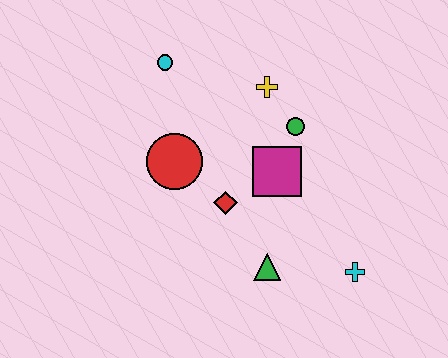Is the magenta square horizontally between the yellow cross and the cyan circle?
No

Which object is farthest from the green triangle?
The cyan circle is farthest from the green triangle.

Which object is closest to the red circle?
The red diamond is closest to the red circle.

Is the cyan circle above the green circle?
Yes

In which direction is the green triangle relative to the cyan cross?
The green triangle is to the left of the cyan cross.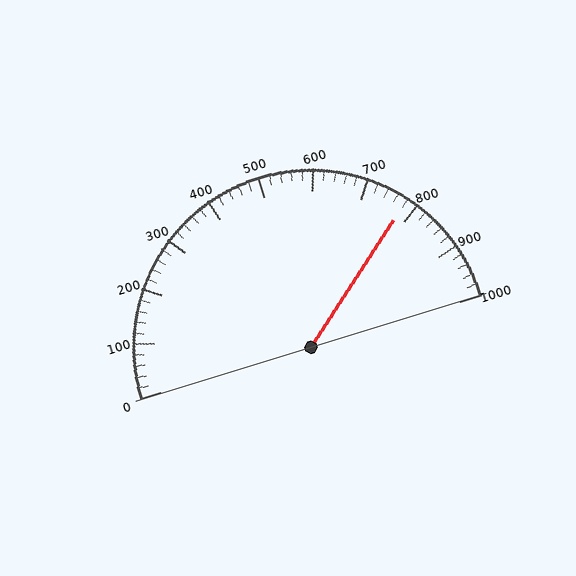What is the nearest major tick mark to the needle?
The nearest major tick mark is 800.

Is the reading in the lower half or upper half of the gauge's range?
The reading is in the upper half of the range (0 to 1000).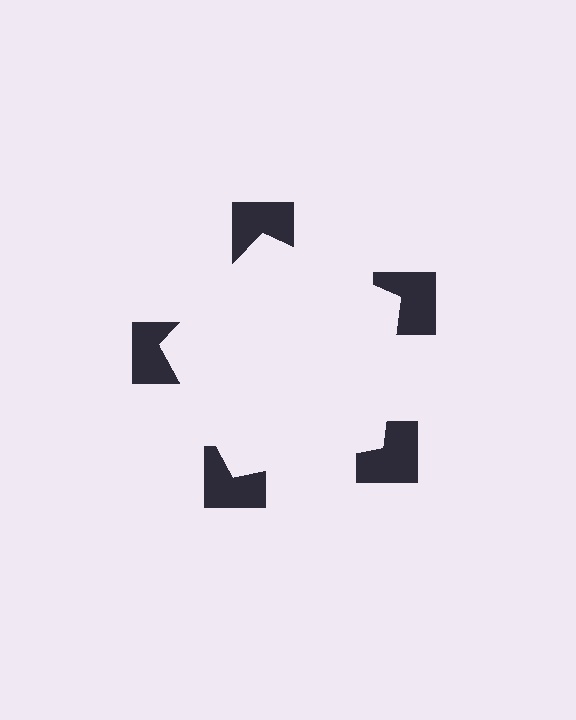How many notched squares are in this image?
There are 5 — one at each vertex of the illusory pentagon.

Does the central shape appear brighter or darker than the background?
It typically appears slightly brighter than the background, even though no actual brightness change is drawn.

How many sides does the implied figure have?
5 sides.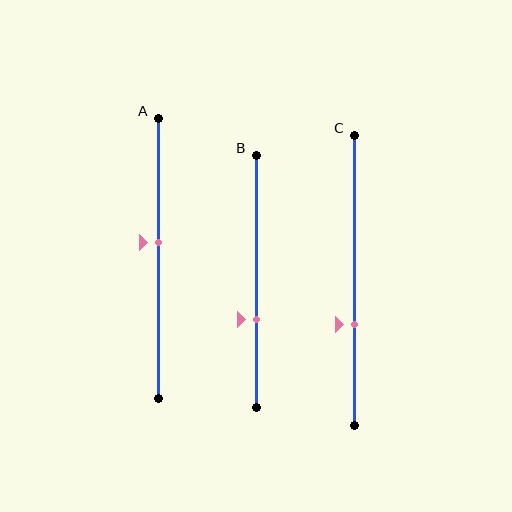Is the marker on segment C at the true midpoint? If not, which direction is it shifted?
No, the marker on segment C is shifted downward by about 15% of the segment length.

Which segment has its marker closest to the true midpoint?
Segment A has its marker closest to the true midpoint.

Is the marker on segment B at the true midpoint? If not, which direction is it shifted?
No, the marker on segment B is shifted downward by about 15% of the segment length.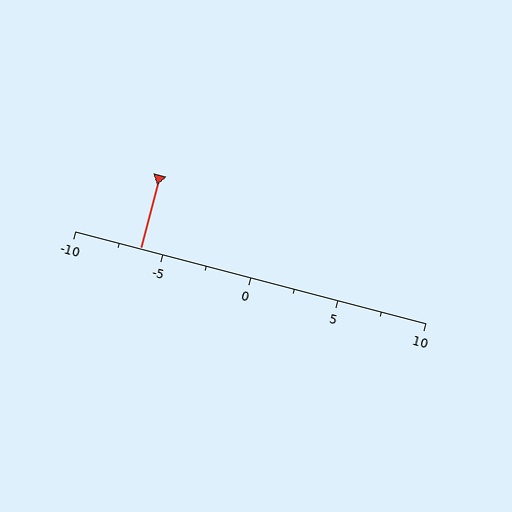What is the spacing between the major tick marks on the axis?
The major ticks are spaced 5 apart.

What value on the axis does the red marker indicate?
The marker indicates approximately -6.2.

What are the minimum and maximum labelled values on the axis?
The axis runs from -10 to 10.